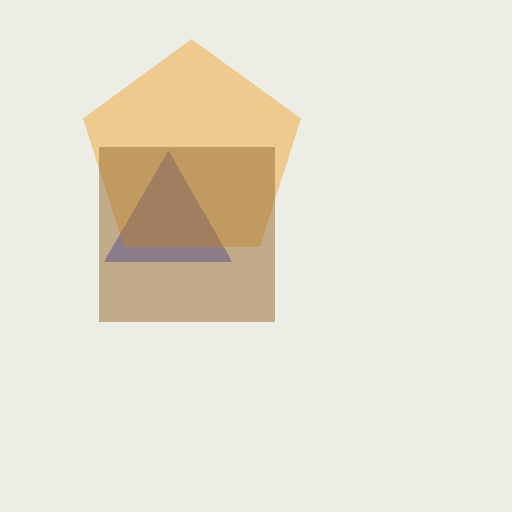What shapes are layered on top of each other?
The layered shapes are: a blue triangle, an orange pentagon, a brown square.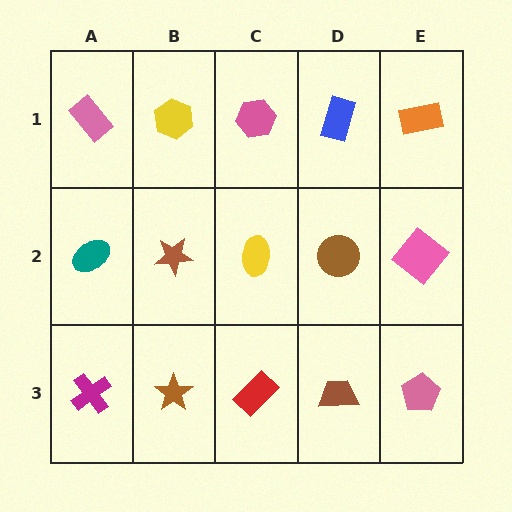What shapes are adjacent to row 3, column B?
A brown star (row 2, column B), a magenta cross (row 3, column A), a red rectangle (row 3, column C).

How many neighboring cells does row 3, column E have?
2.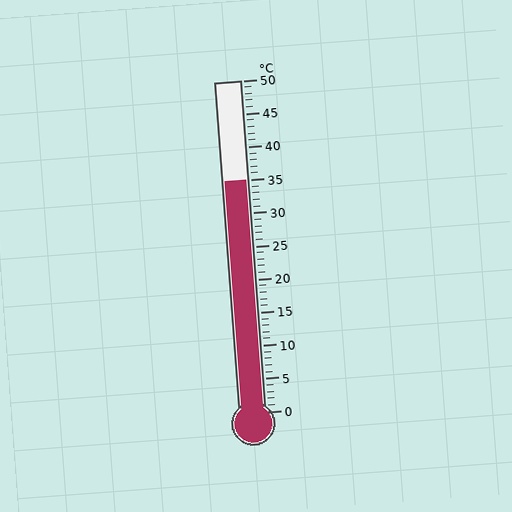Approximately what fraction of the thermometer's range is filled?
The thermometer is filled to approximately 70% of its range.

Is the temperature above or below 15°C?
The temperature is above 15°C.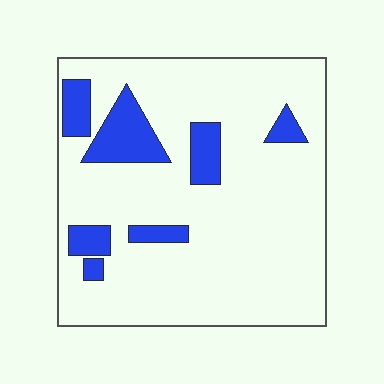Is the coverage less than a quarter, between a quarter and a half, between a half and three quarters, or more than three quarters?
Less than a quarter.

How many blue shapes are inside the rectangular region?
7.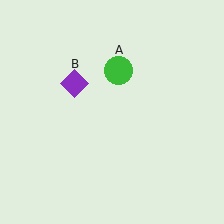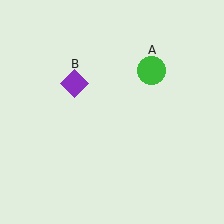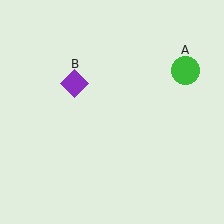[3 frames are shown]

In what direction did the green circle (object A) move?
The green circle (object A) moved right.